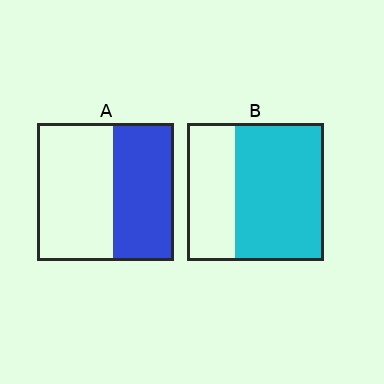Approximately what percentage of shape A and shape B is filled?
A is approximately 45% and B is approximately 65%.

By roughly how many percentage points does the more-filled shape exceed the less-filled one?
By roughly 20 percentage points (B over A).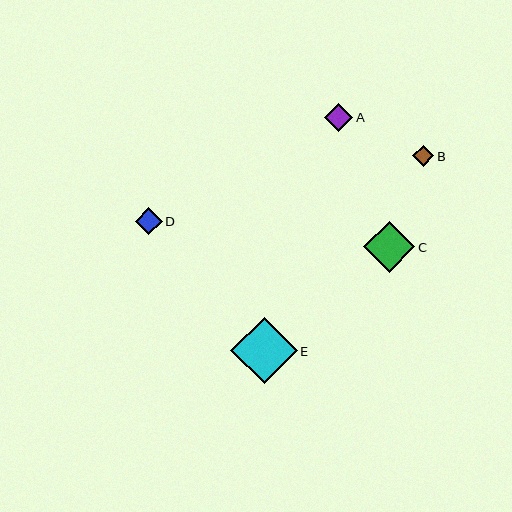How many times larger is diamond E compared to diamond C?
Diamond E is approximately 1.3 times the size of diamond C.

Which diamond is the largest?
Diamond E is the largest with a size of approximately 66 pixels.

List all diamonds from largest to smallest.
From largest to smallest: E, C, A, D, B.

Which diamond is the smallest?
Diamond B is the smallest with a size of approximately 21 pixels.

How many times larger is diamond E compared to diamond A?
Diamond E is approximately 2.4 times the size of diamond A.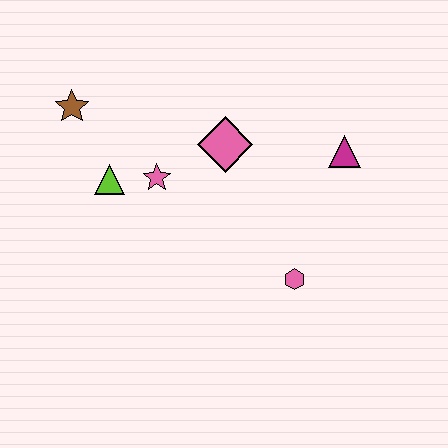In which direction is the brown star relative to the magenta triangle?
The brown star is to the left of the magenta triangle.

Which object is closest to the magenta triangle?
The pink diamond is closest to the magenta triangle.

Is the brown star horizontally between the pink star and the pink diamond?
No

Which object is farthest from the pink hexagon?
The brown star is farthest from the pink hexagon.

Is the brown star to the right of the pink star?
No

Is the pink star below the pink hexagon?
No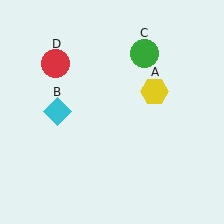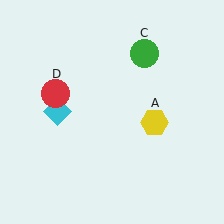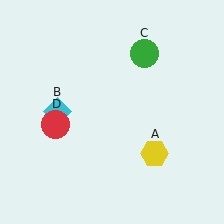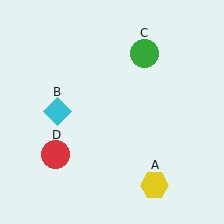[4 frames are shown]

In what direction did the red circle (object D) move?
The red circle (object D) moved down.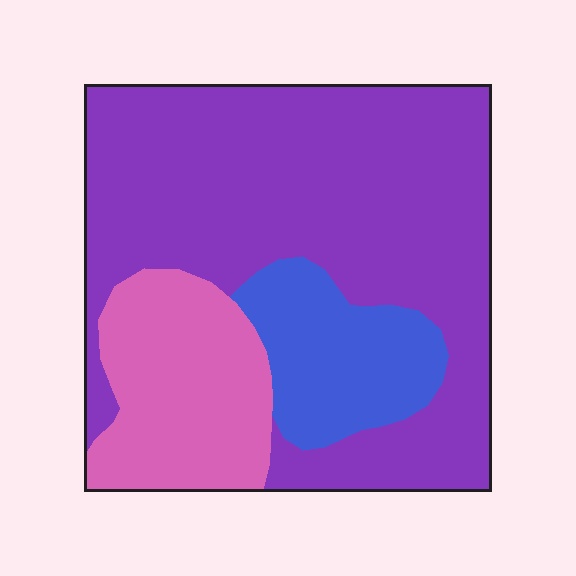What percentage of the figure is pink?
Pink covers around 20% of the figure.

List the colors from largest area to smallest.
From largest to smallest: purple, pink, blue.